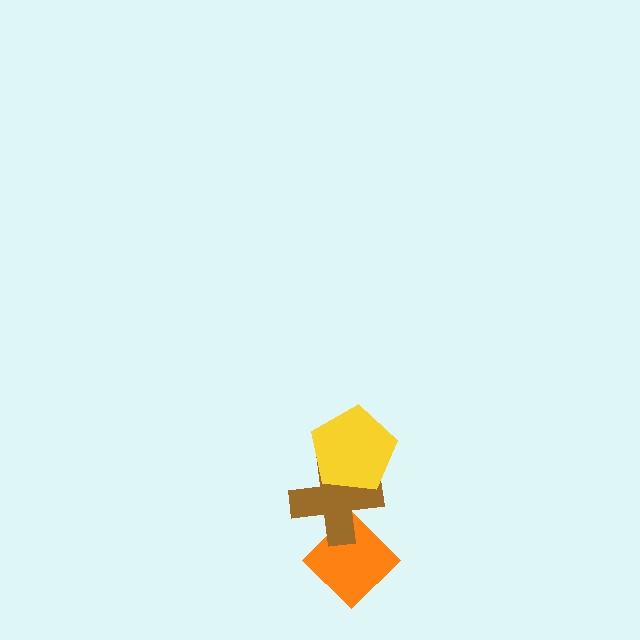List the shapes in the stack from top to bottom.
From top to bottom: the yellow pentagon, the brown cross, the orange diamond.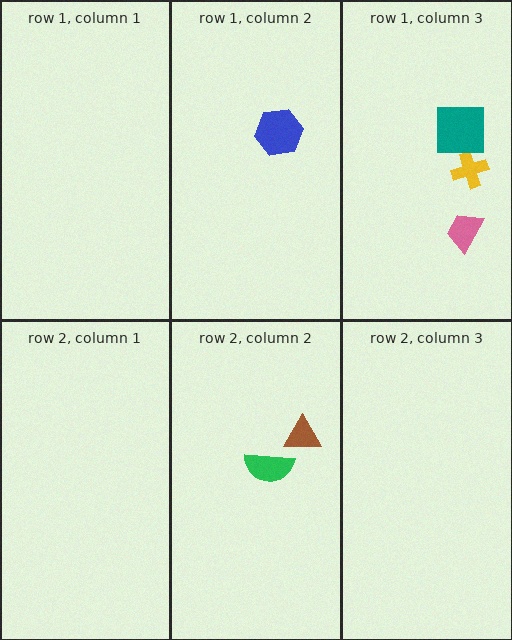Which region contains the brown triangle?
The row 2, column 2 region.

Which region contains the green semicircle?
The row 2, column 2 region.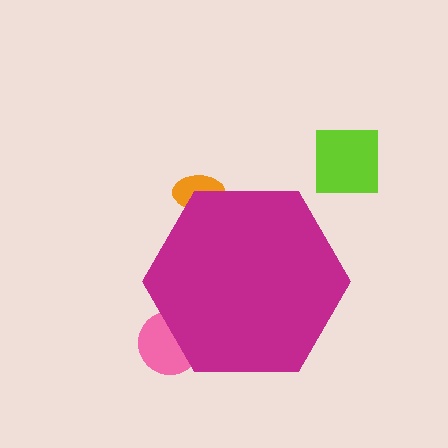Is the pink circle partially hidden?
Yes, the pink circle is partially hidden behind the magenta hexagon.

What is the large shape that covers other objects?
A magenta hexagon.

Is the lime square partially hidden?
No, the lime square is fully visible.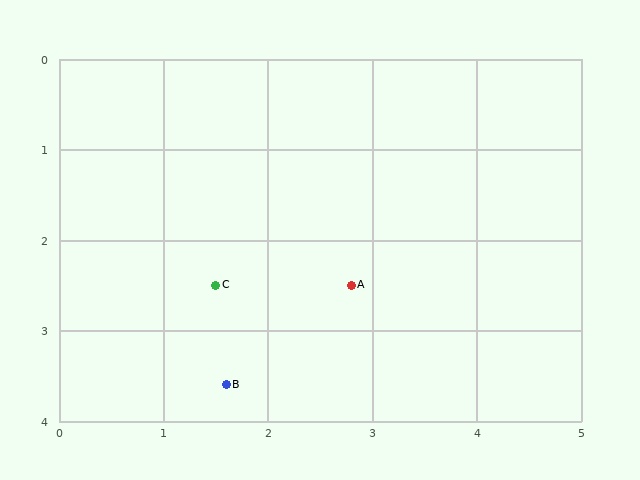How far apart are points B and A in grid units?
Points B and A are about 1.6 grid units apart.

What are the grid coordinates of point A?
Point A is at approximately (2.8, 2.5).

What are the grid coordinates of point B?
Point B is at approximately (1.6, 3.6).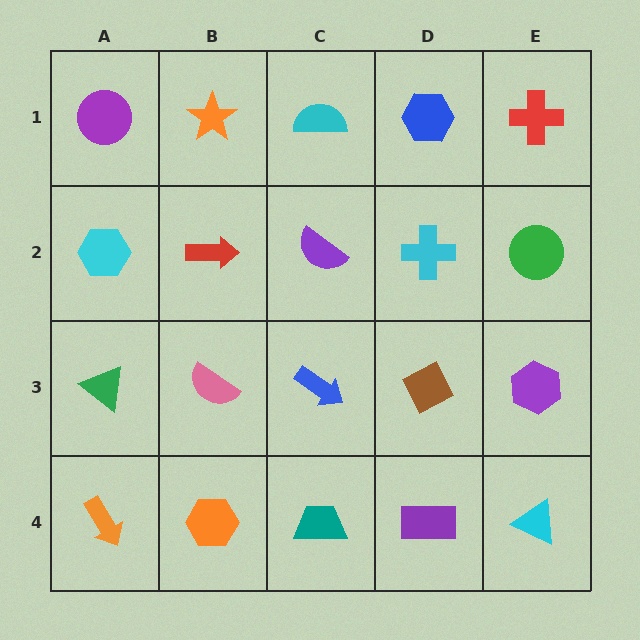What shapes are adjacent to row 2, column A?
A purple circle (row 1, column A), a green triangle (row 3, column A), a red arrow (row 2, column B).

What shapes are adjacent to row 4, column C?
A blue arrow (row 3, column C), an orange hexagon (row 4, column B), a purple rectangle (row 4, column D).